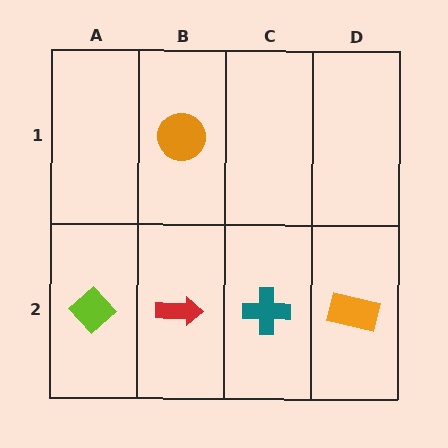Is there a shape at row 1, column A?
No, that cell is empty.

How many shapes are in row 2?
4 shapes.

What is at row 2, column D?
An orange rectangle.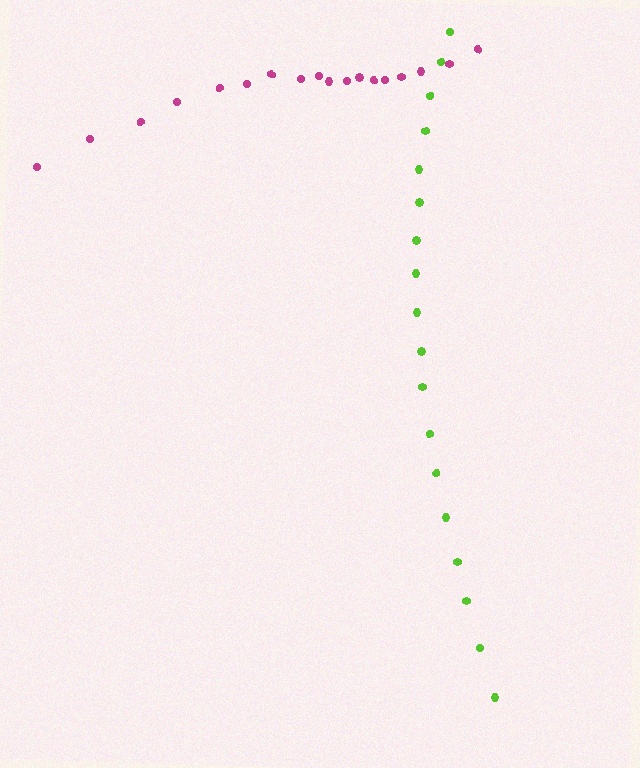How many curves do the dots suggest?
There are 2 distinct paths.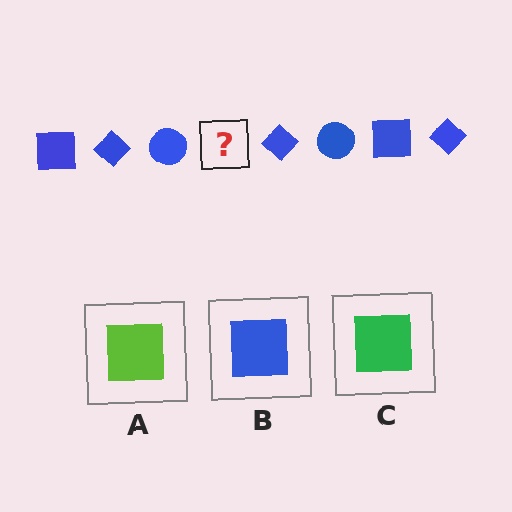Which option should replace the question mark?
Option B.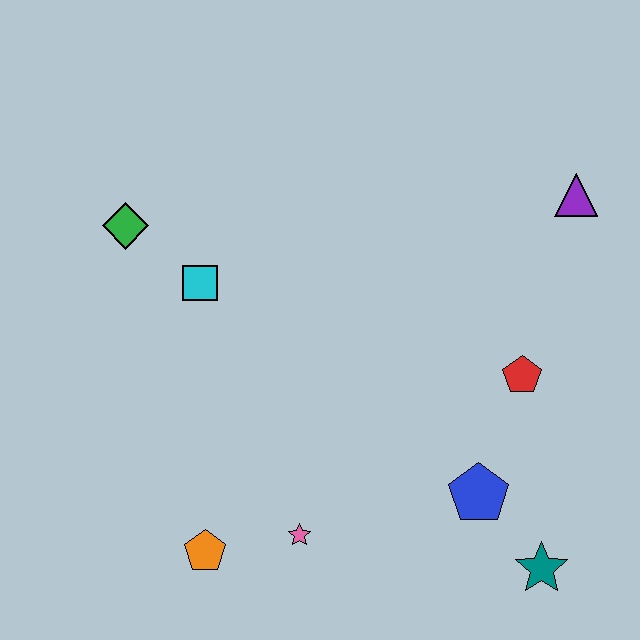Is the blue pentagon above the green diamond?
No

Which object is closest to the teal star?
The blue pentagon is closest to the teal star.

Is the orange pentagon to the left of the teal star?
Yes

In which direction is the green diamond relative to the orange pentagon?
The green diamond is above the orange pentagon.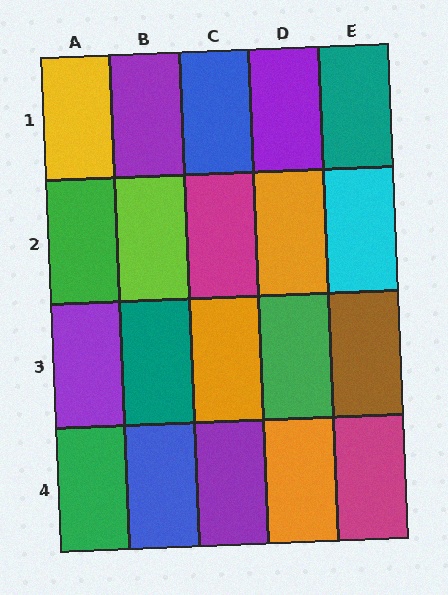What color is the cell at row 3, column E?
Brown.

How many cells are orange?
3 cells are orange.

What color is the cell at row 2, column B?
Lime.